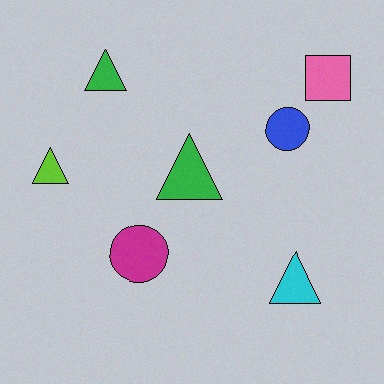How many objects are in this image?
There are 7 objects.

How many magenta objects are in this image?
There is 1 magenta object.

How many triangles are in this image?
There are 4 triangles.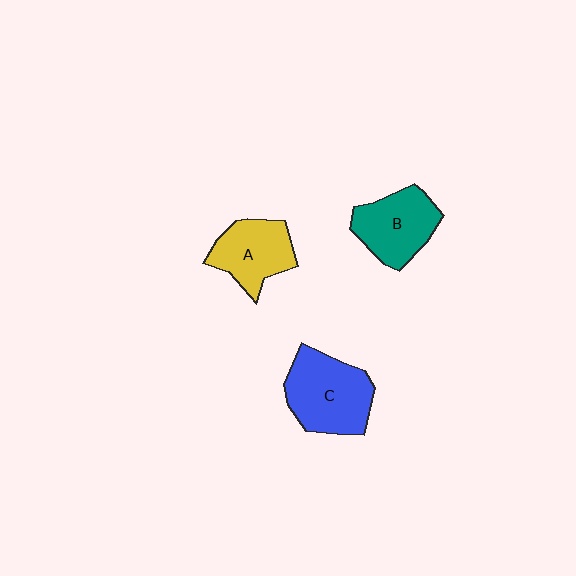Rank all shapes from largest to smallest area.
From largest to smallest: C (blue), B (teal), A (yellow).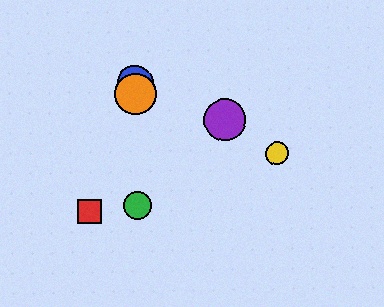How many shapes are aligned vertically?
3 shapes (the blue circle, the green circle, the orange circle) are aligned vertically.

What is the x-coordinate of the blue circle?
The blue circle is at x≈135.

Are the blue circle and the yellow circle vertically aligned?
No, the blue circle is at x≈135 and the yellow circle is at x≈277.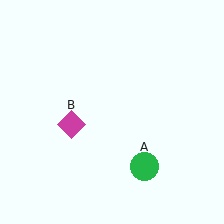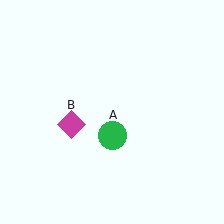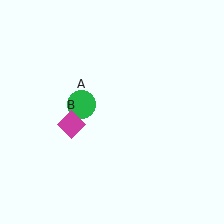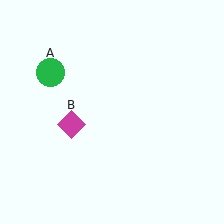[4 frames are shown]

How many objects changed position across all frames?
1 object changed position: green circle (object A).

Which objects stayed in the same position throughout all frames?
Magenta diamond (object B) remained stationary.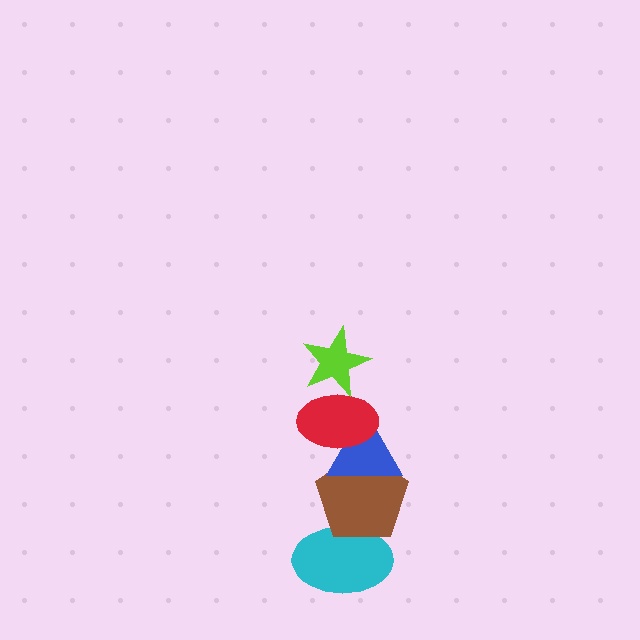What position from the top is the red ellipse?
The red ellipse is 2nd from the top.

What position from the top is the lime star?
The lime star is 1st from the top.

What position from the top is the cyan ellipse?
The cyan ellipse is 5th from the top.